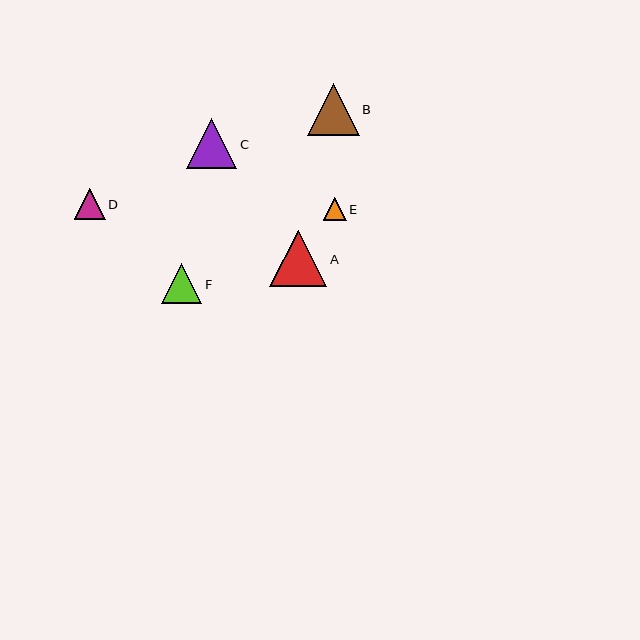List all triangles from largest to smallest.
From largest to smallest: A, B, C, F, D, E.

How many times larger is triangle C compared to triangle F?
Triangle C is approximately 1.2 times the size of triangle F.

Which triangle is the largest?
Triangle A is the largest with a size of approximately 57 pixels.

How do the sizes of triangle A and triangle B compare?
Triangle A and triangle B are approximately the same size.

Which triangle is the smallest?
Triangle E is the smallest with a size of approximately 23 pixels.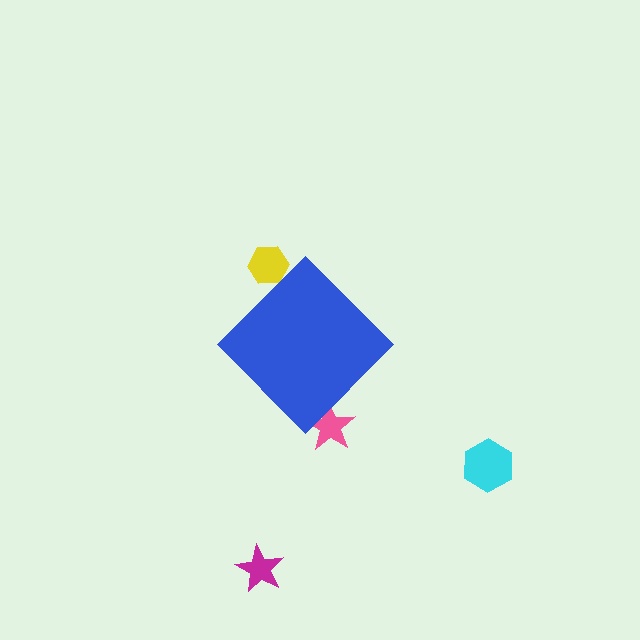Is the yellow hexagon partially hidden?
Yes, the yellow hexagon is partially hidden behind the blue diamond.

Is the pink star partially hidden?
Yes, the pink star is partially hidden behind the blue diamond.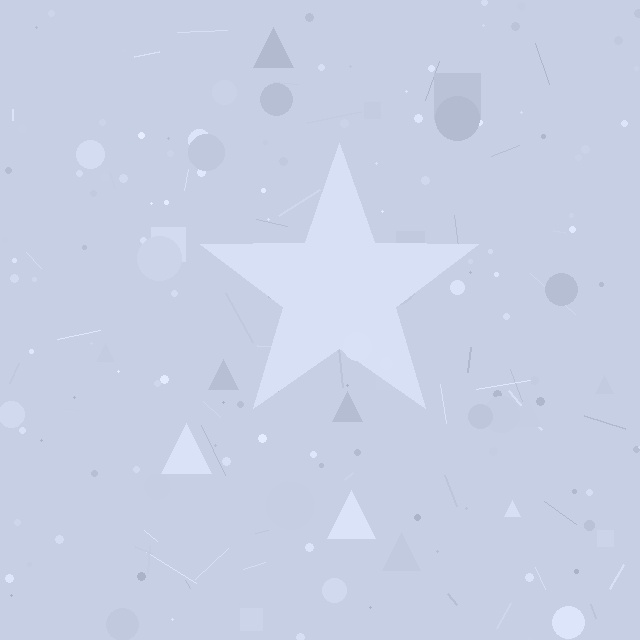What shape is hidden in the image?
A star is hidden in the image.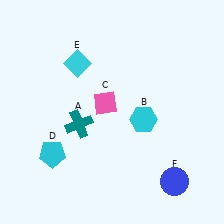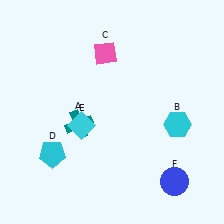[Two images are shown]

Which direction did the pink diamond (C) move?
The pink diamond (C) moved up.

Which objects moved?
The objects that moved are: the cyan hexagon (B), the pink diamond (C), the cyan diamond (E).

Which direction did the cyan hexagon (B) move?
The cyan hexagon (B) moved right.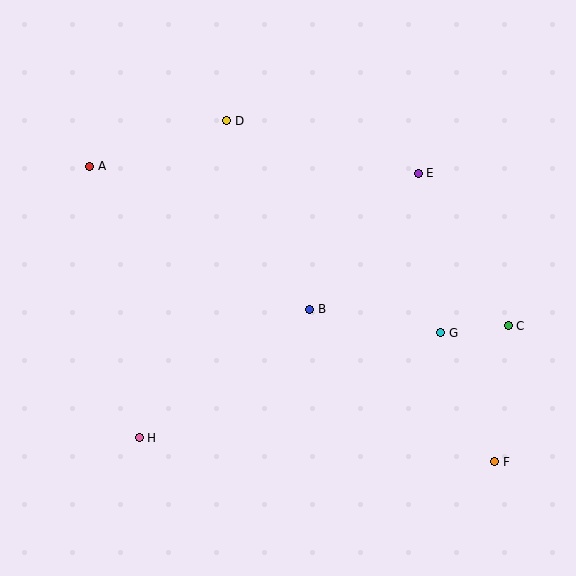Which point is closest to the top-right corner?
Point E is closest to the top-right corner.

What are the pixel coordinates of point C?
Point C is at (508, 326).